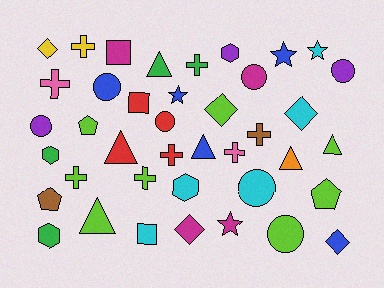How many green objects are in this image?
There are 4 green objects.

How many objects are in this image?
There are 40 objects.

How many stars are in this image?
There are 4 stars.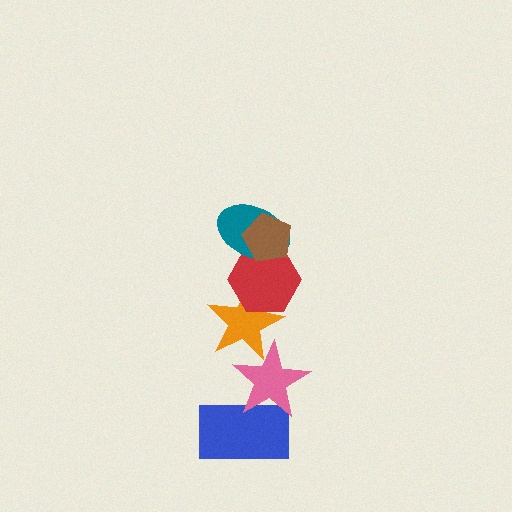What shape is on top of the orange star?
The red hexagon is on top of the orange star.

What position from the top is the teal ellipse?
The teal ellipse is 2nd from the top.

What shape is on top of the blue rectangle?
The pink star is on top of the blue rectangle.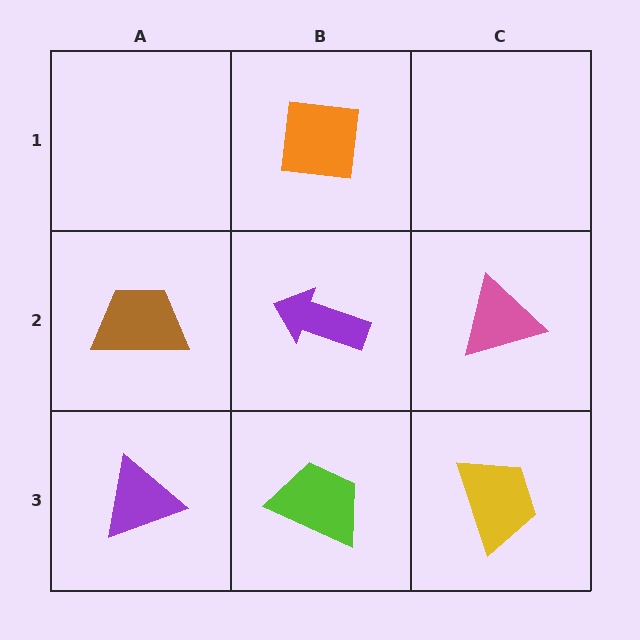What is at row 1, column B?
An orange square.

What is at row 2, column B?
A purple arrow.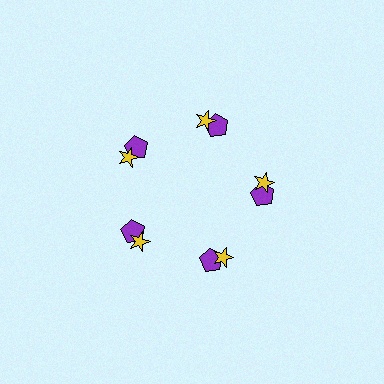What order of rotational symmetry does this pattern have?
This pattern has 5-fold rotational symmetry.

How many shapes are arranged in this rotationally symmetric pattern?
There are 10 shapes, arranged in 5 groups of 2.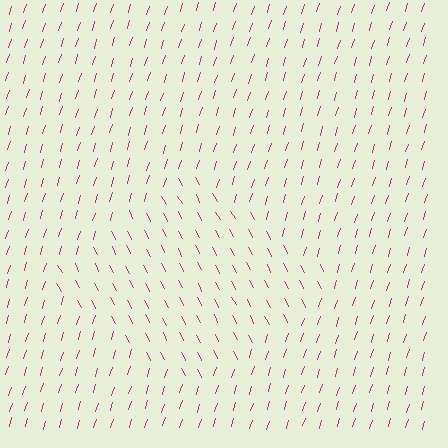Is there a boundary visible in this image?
Yes, there is a texture boundary formed by a change in line orientation.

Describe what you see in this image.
The image is filled with small magenta line segments. A diamond region in the image has lines oriented differently from the surrounding lines, creating a visible texture boundary.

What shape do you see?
I see a diamond.